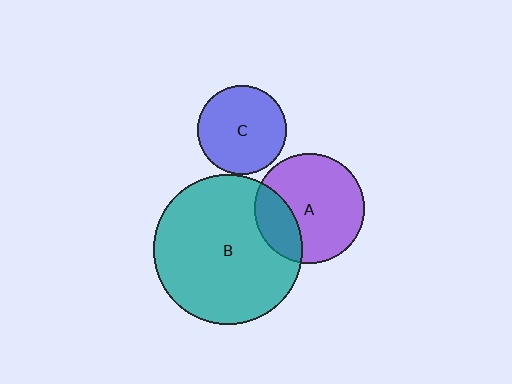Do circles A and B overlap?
Yes.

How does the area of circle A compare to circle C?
Approximately 1.5 times.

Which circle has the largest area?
Circle B (teal).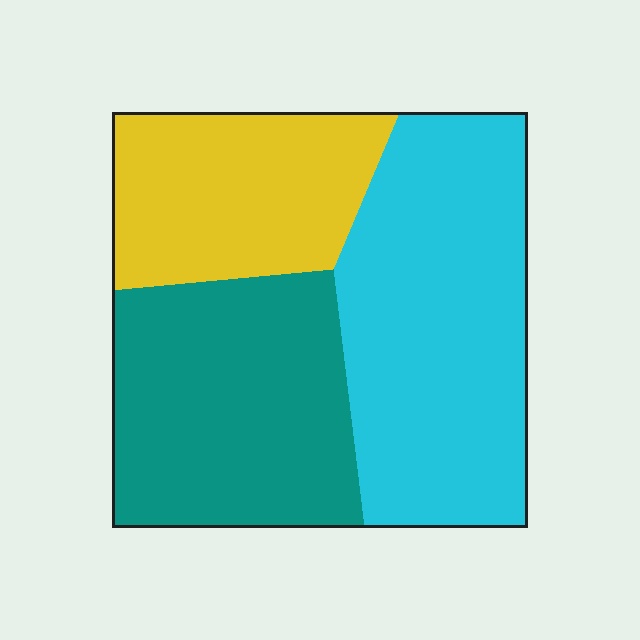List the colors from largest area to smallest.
From largest to smallest: cyan, teal, yellow.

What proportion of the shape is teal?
Teal covers roughly 35% of the shape.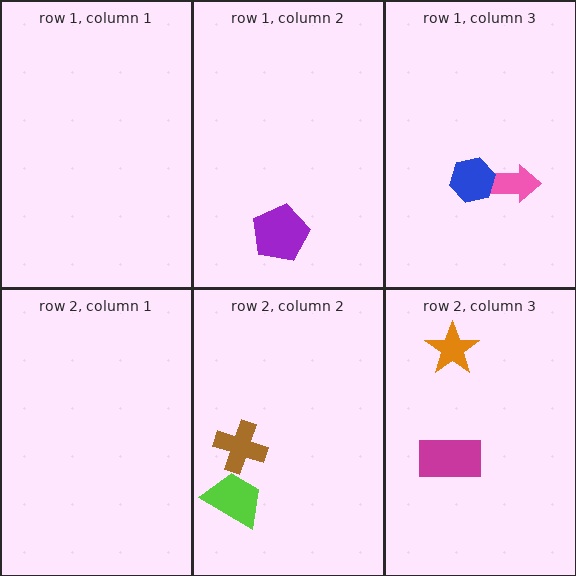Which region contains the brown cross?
The row 2, column 2 region.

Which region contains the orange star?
The row 2, column 3 region.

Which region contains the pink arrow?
The row 1, column 3 region.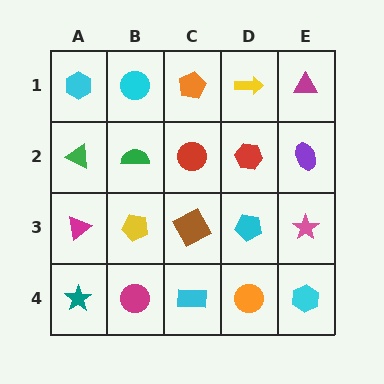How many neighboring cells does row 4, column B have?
3.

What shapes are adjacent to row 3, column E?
A purple ellipse (row 2, column E), a cyan hexagon (row 4, column E), a cyan pentagon (row 3, column D).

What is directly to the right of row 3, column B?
A brown square.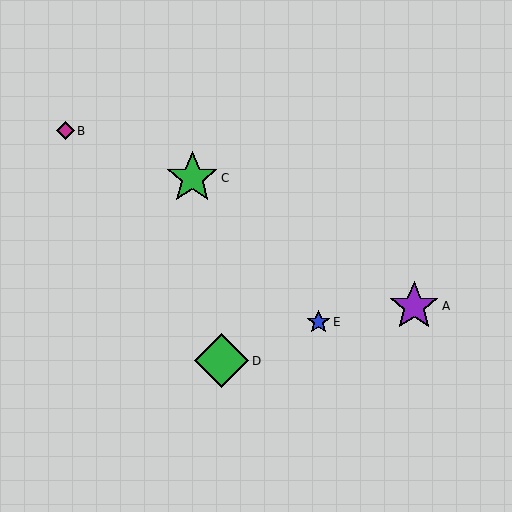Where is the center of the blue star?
The center of the blue star is at (318, 322).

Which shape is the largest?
The green diamond (labeled D) is the largest.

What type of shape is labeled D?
Shape D is a green diamond.